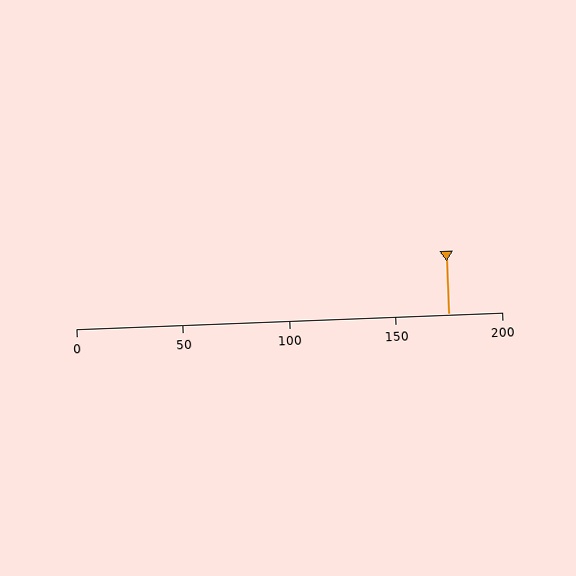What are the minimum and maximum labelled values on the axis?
The axis runs from 0 to 200.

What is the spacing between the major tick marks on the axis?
The major ticks are spaced 50 apart.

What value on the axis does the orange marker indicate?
The marker indicates approximately 175.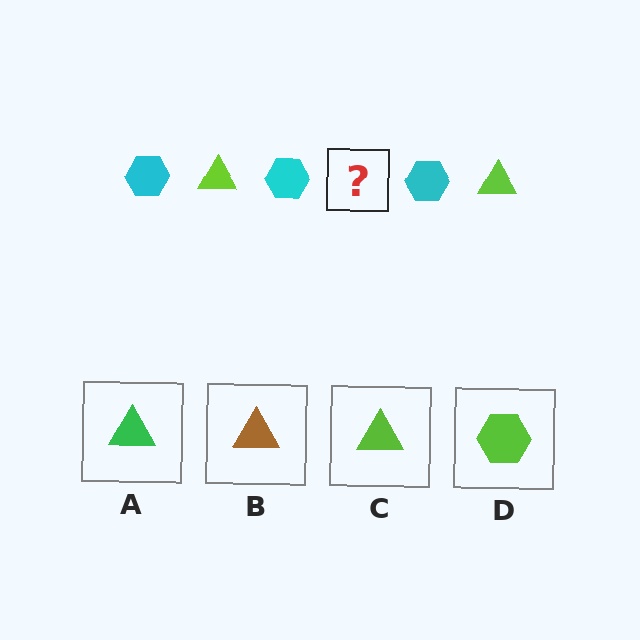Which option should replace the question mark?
Option C.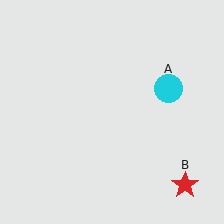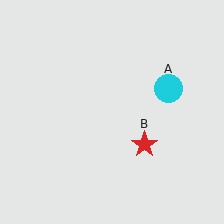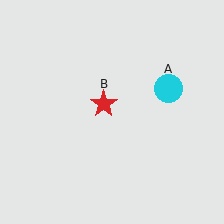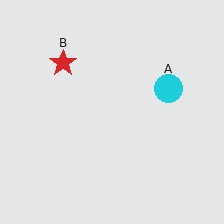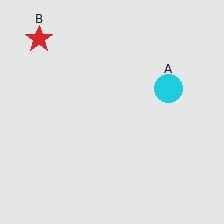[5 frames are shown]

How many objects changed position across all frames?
1 object changed position: red star (object B).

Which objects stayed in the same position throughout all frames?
Cyan circle (object A) remained stationary.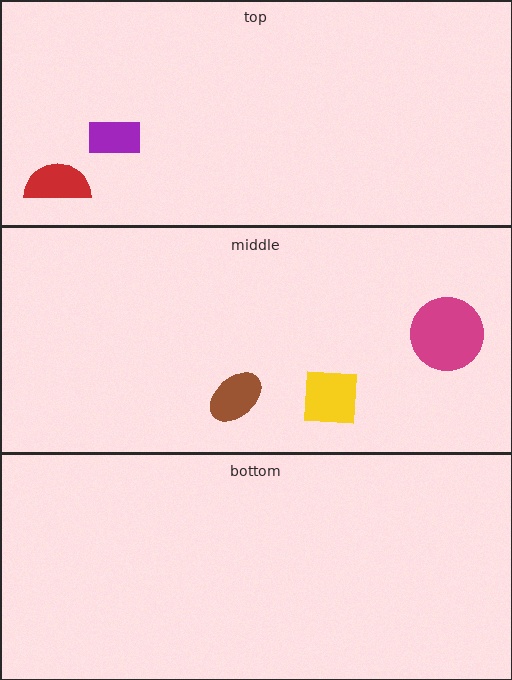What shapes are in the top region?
The purple rectangle, the red semicircle.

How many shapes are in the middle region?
3.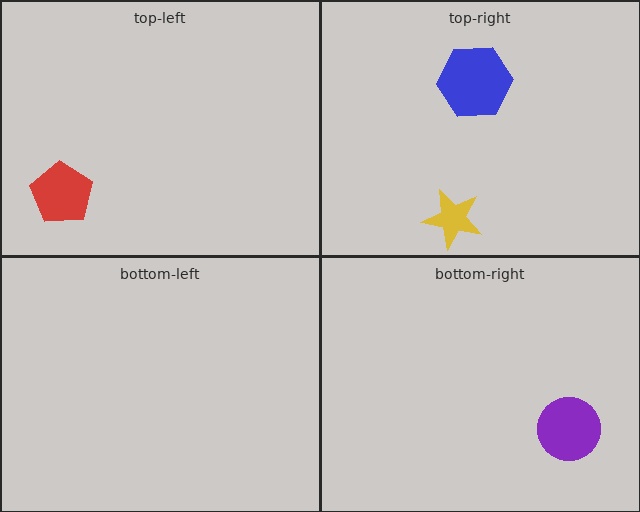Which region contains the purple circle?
The bottom-right region.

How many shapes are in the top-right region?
2.